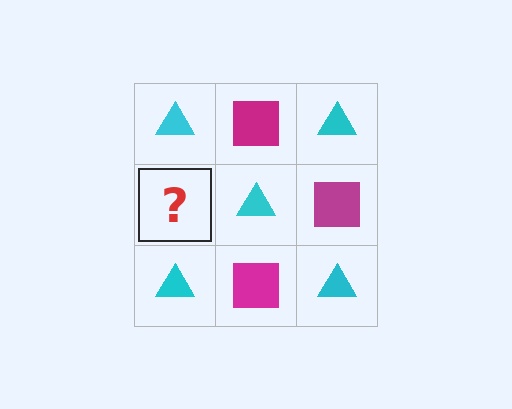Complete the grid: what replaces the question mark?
The question mark should be replaced with a magenta square.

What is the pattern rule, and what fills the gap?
The rule is that it alternates cyan triangle and magenta square in a checkerboard pattern. The gap should be filled with a magenta square.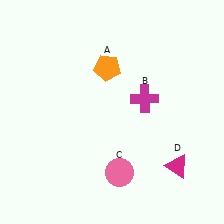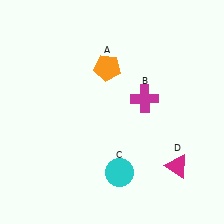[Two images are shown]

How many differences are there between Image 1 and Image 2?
There is 1 difference between the two images.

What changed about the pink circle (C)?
In Image 1, C is pink. In Image 2, it changed to cyan.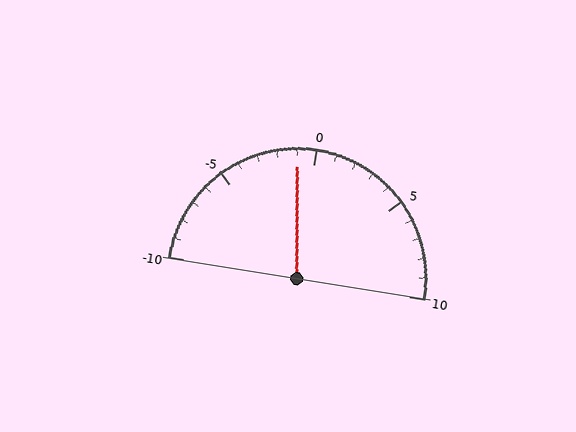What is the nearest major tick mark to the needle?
The nearest major tick mark is 0.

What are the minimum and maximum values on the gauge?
The gauge ranges from -10 to 10.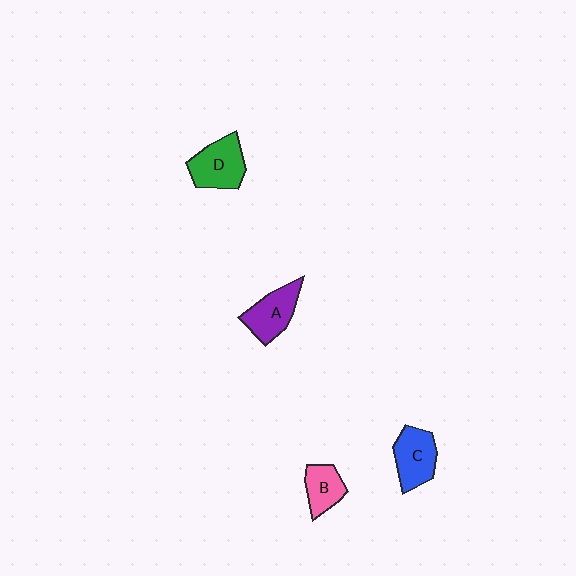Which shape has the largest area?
Shape D (green).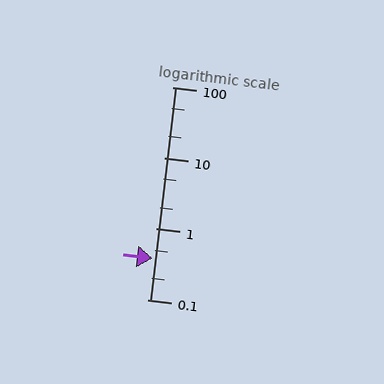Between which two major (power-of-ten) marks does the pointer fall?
The pointer is between 0.1 and 1.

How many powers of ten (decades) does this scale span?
The scale spans 3 decades, from 0.1 to 100.